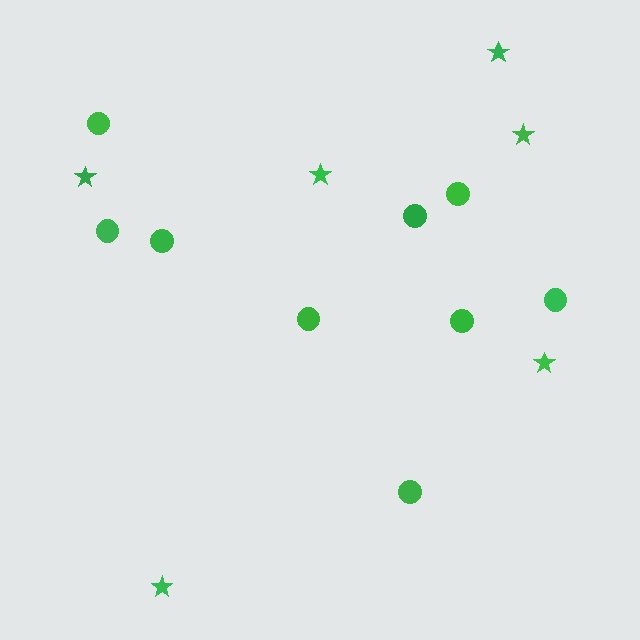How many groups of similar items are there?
There are 2 groups: one group of circles (9) and one group of stars (6).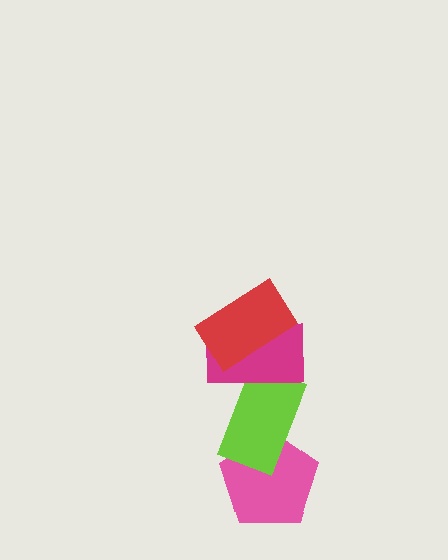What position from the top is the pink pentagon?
The pink pentagon is 4th from the top.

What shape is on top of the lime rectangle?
The magenta rectangle is on top of the lime rectangle.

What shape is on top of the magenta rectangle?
The red rectangle is on top of the magenta rectangle.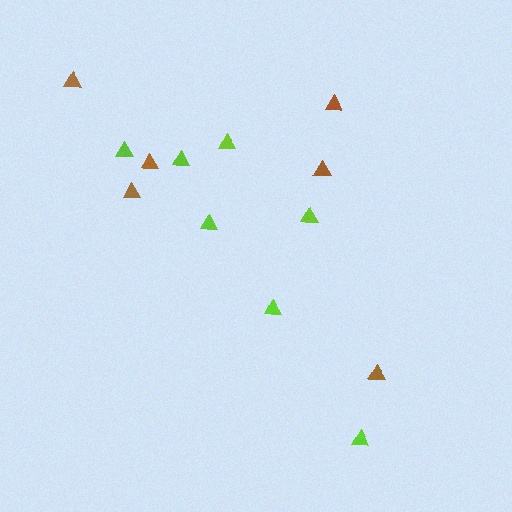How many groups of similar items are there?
There are 2 groups: one group of brown triangles (6) and one group of lime triangles (7).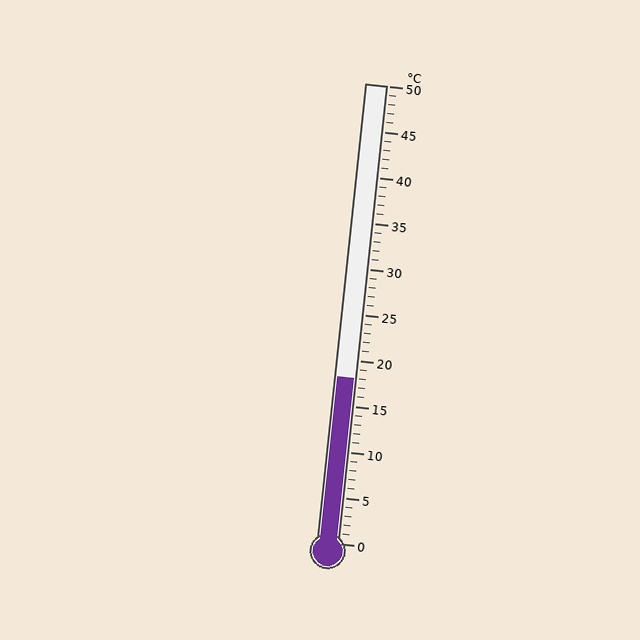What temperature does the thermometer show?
The thermometer shows approximately 18°C.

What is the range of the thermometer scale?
The thermometer scale ranges from 0°C to 50°C.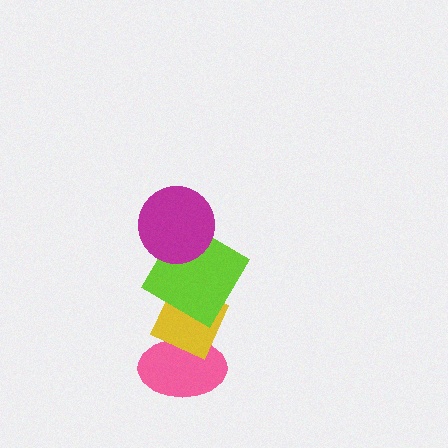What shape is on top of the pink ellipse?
The yellow diamond is on top of the pink ellipse.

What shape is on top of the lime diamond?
The magenta circle is on top of the lime diamond.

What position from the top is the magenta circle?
The magenta circle is 1st from the top.